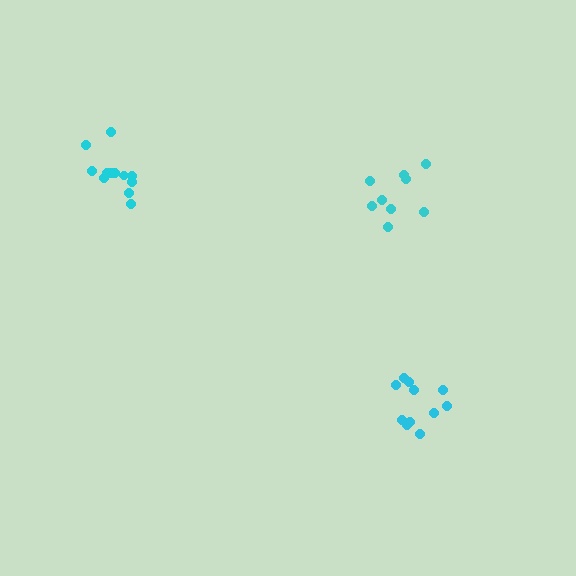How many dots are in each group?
Group 1: 11 dots, Group 2: 9 dots, Group 3: 12 dots (32 total).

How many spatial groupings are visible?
There are 3 spatial groupings.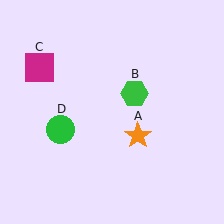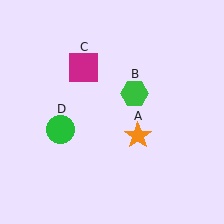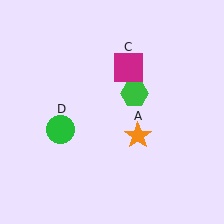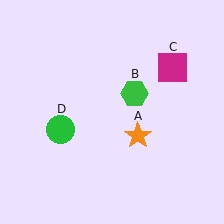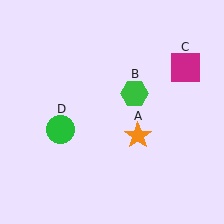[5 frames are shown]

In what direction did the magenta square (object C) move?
The magenta square (object C) moved right.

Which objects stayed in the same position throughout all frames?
Orange star (object A) and green hexagon (object B) and green circle (object D) remained stationary.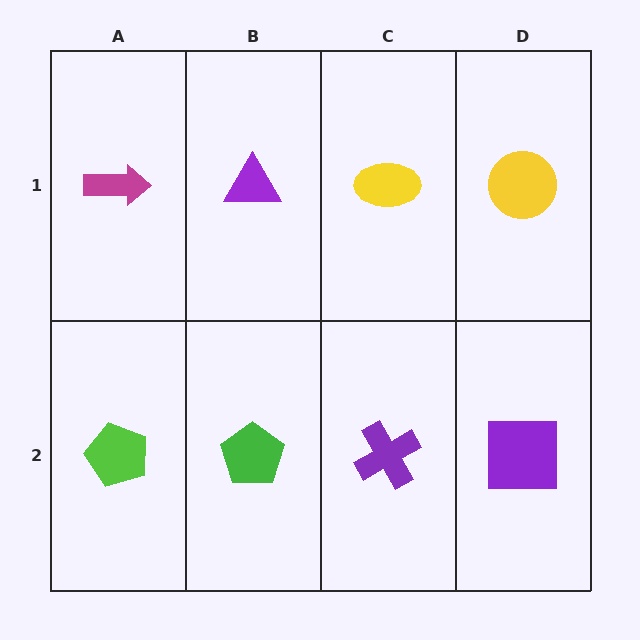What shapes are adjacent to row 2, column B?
A purple triangle (row 1, column B), a lime pentagon (row 2, column A), a purple cross (row 2, column C).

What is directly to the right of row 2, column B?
A purple cross.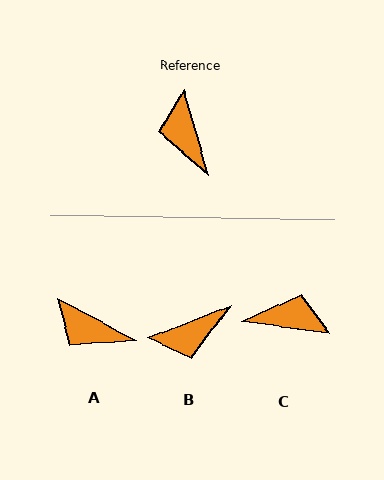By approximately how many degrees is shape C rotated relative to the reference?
Approximately 115 degrees clockwise.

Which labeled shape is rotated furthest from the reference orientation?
C, about 115 degrees away.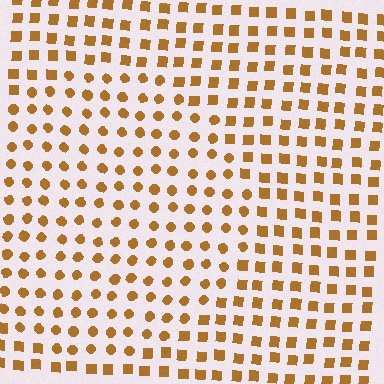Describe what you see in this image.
The image is filled with small brown elements arranged in a uniform grid. A circle-shaped region contains circles, while the surrounding area contains squares. The boundary is defined purely by the change in element shape.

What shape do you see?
I see a circle.